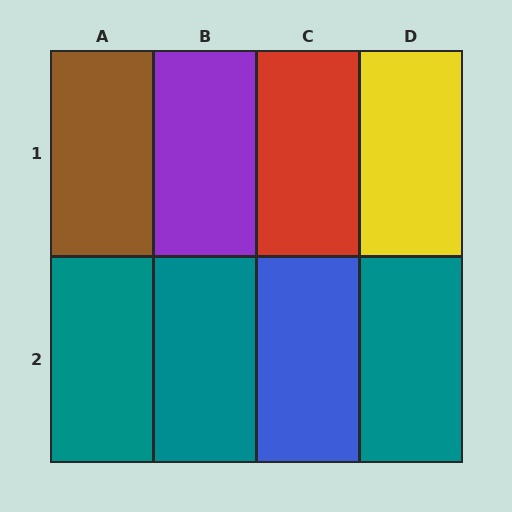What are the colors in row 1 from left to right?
Brown, purple, red, yellow.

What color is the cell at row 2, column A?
Teal.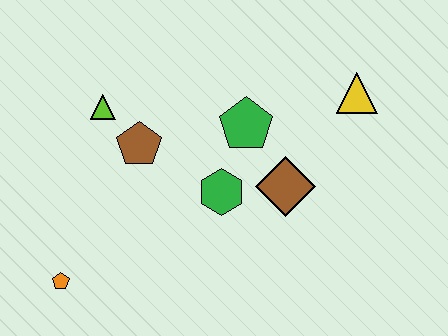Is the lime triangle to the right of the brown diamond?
No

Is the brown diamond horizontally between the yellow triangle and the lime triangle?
Yes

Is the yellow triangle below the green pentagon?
No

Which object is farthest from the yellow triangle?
The orange pentagon is farthest from the yellow triangle.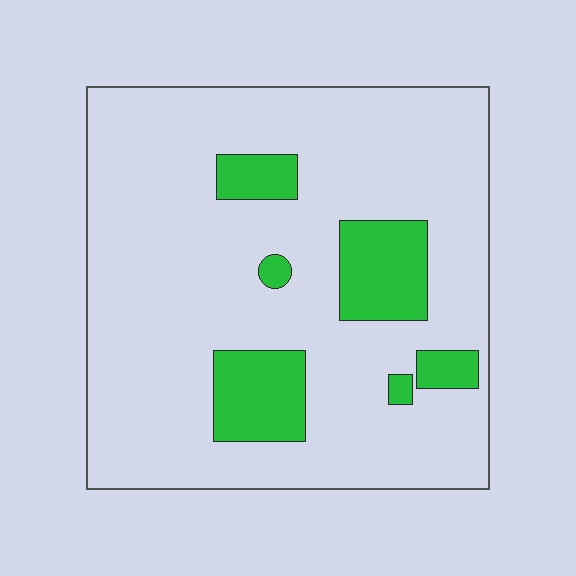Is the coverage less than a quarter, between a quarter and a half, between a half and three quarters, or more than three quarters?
Less than a quarter.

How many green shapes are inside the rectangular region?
6.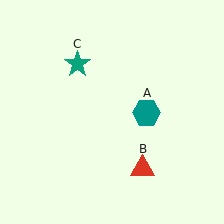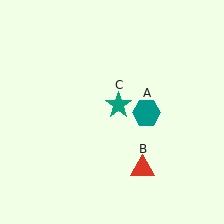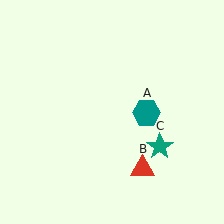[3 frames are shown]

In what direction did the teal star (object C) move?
The teal star (object C) moved down and to the right.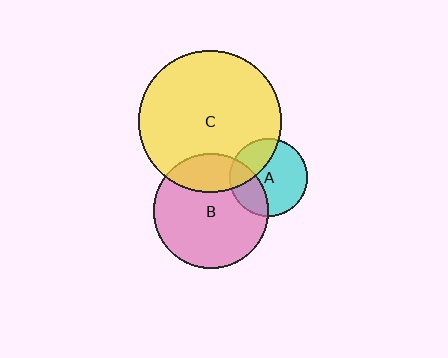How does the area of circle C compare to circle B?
Approximately 1.5 times.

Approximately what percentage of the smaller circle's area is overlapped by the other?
Approximately 30%.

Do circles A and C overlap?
Yes.